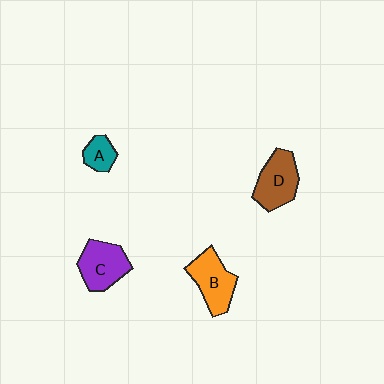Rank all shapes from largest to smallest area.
From largest to smallest: B (orange), D (brown), C (purple), A (teal).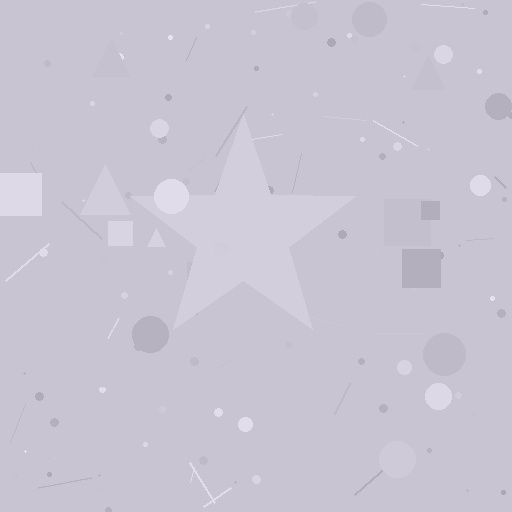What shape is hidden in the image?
A star is hidden in the image.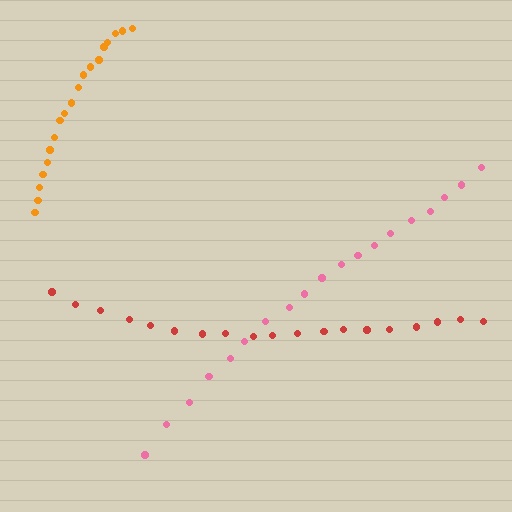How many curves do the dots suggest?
There are 3 distinct paths.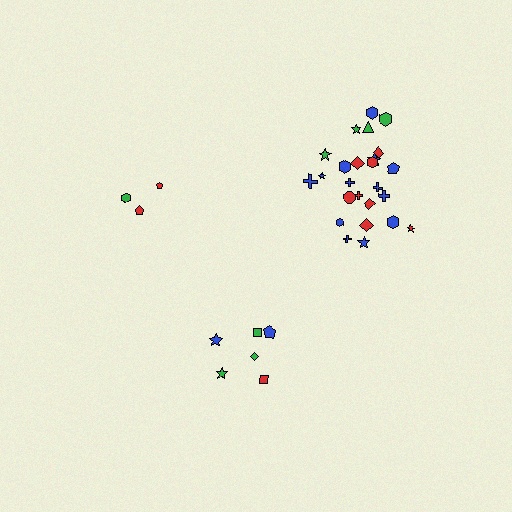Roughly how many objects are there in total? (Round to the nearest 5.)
Roughly 35 objects in total.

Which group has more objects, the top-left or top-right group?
The top-right group.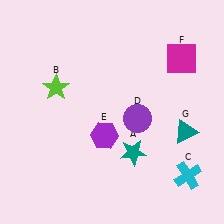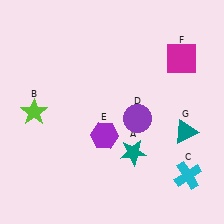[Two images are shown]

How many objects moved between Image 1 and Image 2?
1 object moved between the two images.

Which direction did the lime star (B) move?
The lime star (B) moved down.